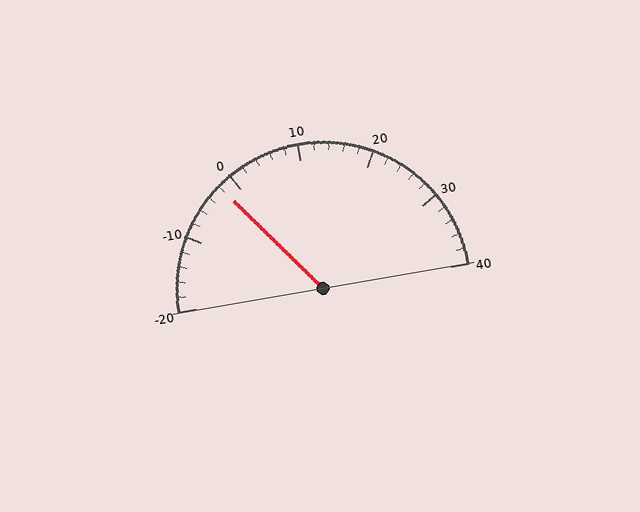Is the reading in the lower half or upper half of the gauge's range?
The reading is in the lower half of the range (-20 to 40).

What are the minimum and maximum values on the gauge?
The gauge ranges from -20 to 40.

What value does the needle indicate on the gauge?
The needle indicates approximately -2.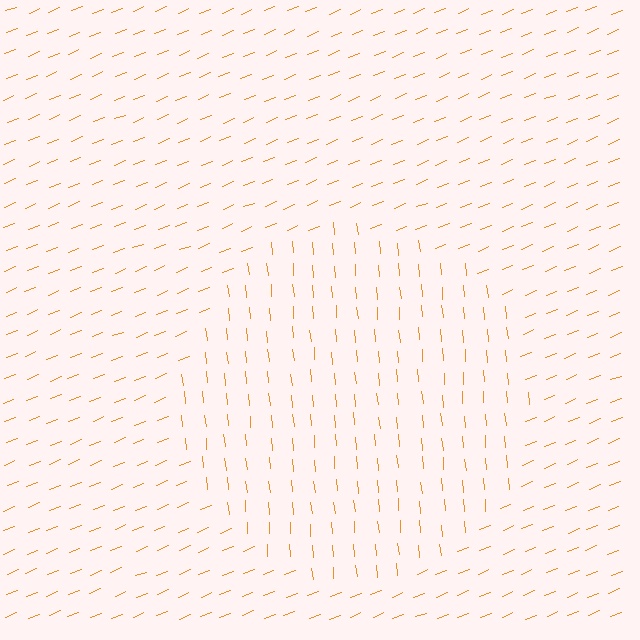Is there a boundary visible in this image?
Yes, there is a texture boundary formed by a change in line orientation.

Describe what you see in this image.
The image is filled with small orange line segments. A circle region in the image has lines oriented differently from the surrounding lines, creating a visible texture boundary.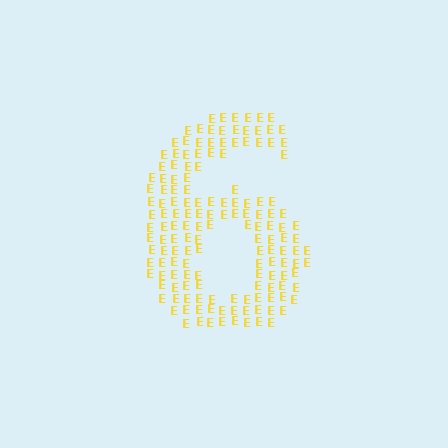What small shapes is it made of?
It is made of small letter E's.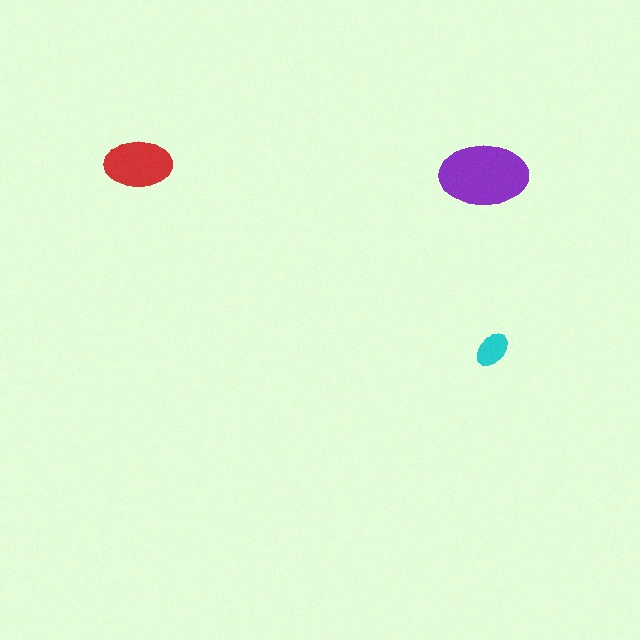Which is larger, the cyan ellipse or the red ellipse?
The red one.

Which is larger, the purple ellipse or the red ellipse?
The purple one.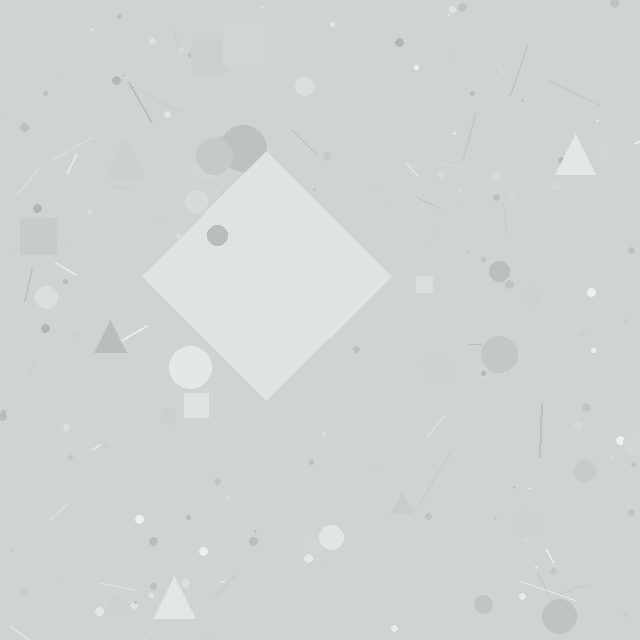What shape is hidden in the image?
A diamond is hidden in the image.